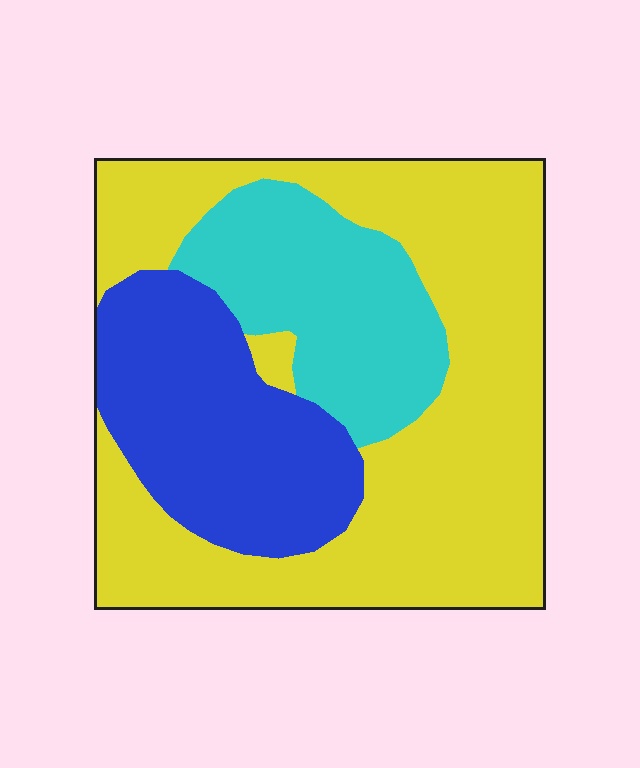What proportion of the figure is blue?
Blue takes up about one quarter (1/4) of the figure.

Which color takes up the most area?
Yellow, at roughly 55%.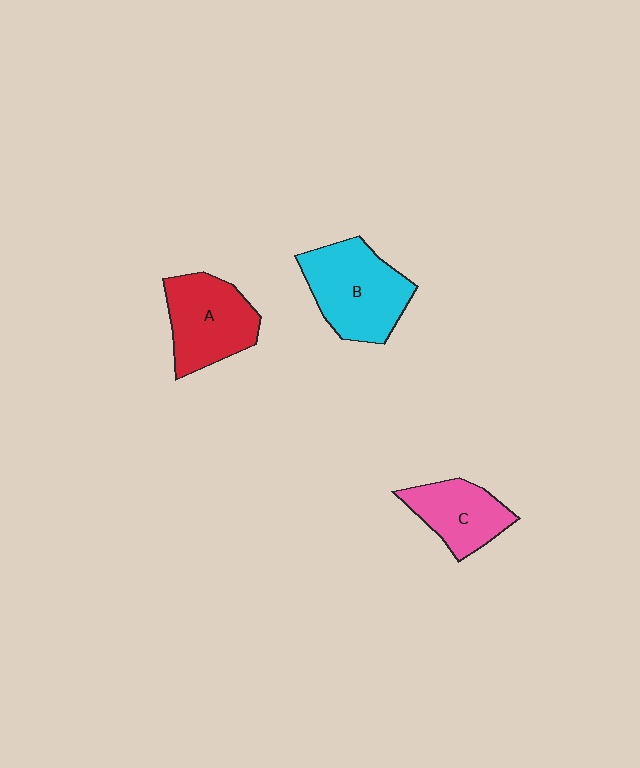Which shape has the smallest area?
Shape C (pink).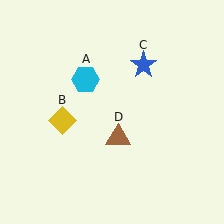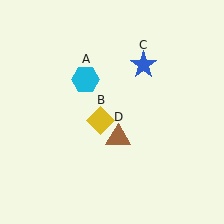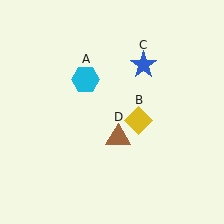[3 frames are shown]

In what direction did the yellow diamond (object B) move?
The yellow diamond (object B) moved right.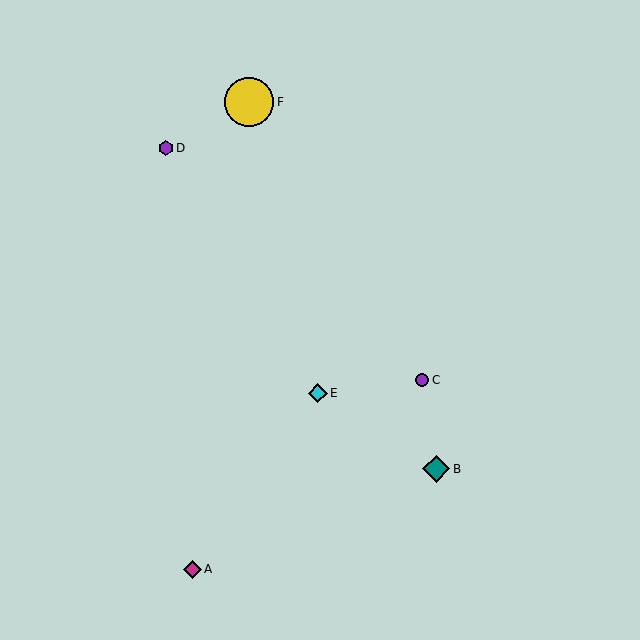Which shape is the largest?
The yellow circle (labeled F) is the largest.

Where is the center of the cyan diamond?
The center of the cyan diamond is at (318, 393).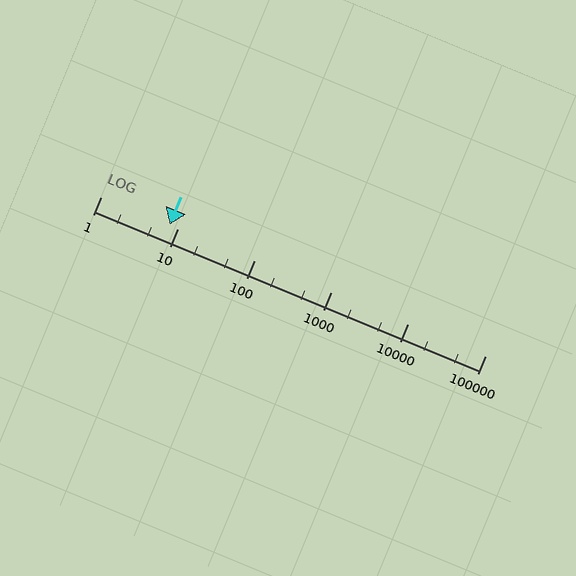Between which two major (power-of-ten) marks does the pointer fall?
The pointer is between 1 and 10.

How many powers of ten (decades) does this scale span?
The scale spans 5 decades, from 1 to 100000.